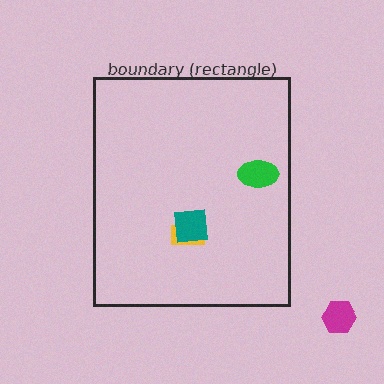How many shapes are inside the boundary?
3 inside, 1 outside.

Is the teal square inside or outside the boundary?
Inside.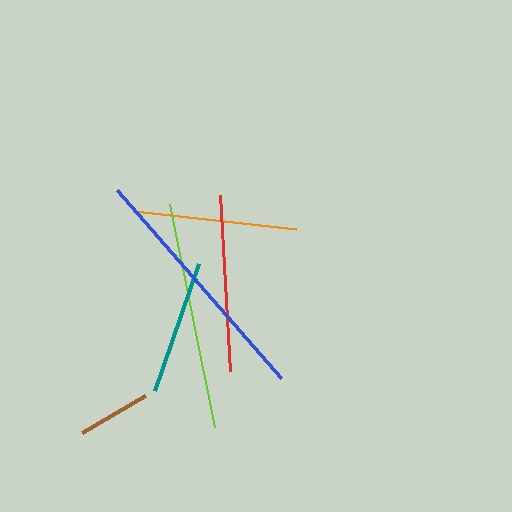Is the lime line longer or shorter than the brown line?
The lime line is longer than the brown line.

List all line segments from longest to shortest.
From longest to shortest: blue, lime, red, orange, teal, brown.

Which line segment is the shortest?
The brown line is the shortest at approximately 73 pixels.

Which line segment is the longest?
The blue line is the longest at approximately 250 pixels.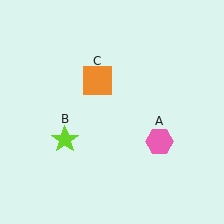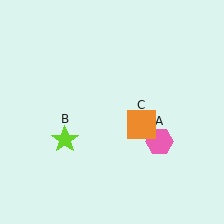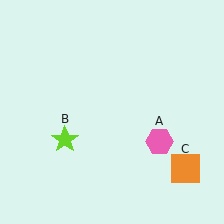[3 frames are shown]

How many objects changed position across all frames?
1 object changed position: orange square (object C).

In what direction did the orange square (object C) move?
The orange square (object C) moved down and to the right.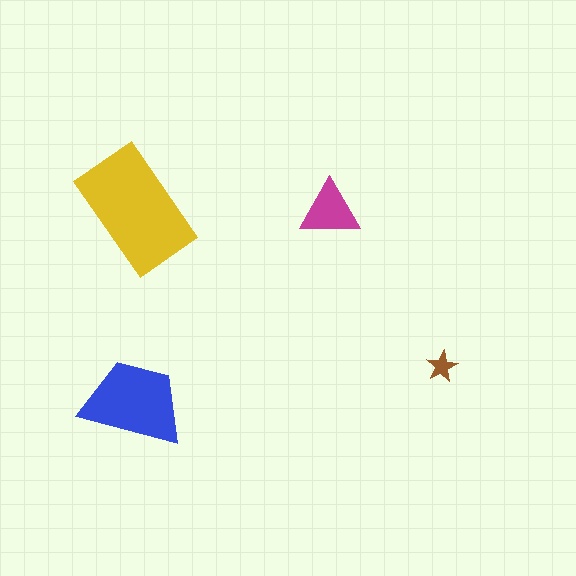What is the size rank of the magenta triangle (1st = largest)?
3rd.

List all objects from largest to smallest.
The yellow rectangle, the blue trapezoid, the magenta triangle, the brown star.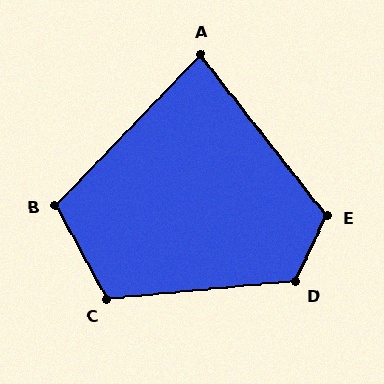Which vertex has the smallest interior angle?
A, at approximately 82 degrees.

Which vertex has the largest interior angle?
D, at approximately 121 degrees.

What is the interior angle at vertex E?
Approximately 116 degrees (obtuse).